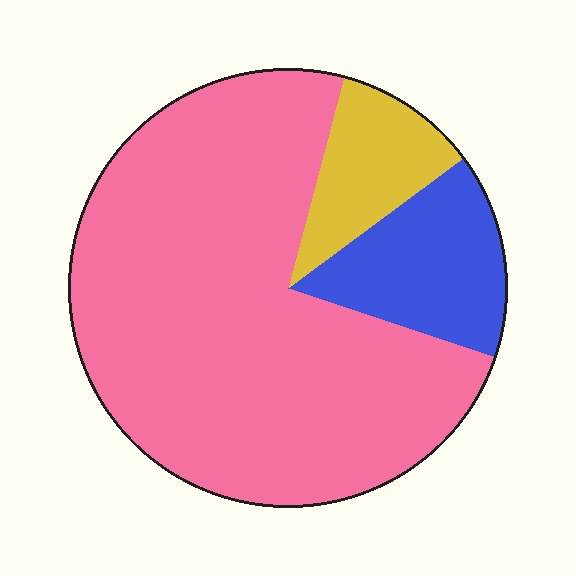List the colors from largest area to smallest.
From largest to smallest: pink, blue, yellow.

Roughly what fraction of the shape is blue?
Blue takes up about one sixth (1/6) of the shape.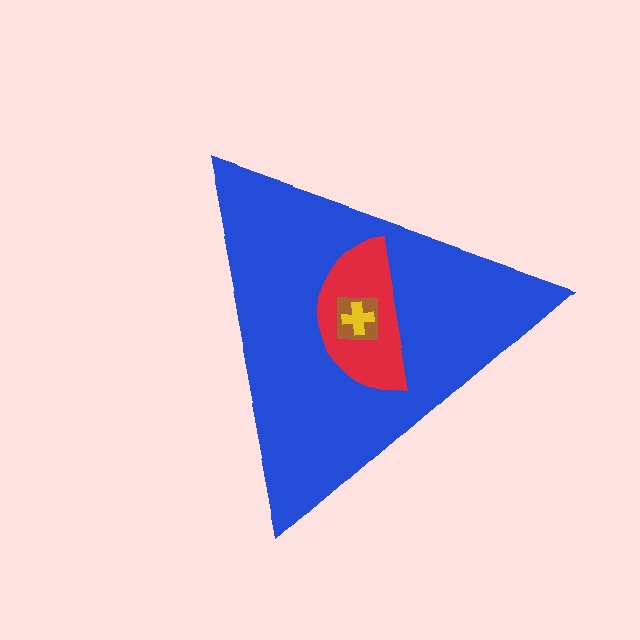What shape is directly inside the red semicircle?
The brown square.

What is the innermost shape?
The yellow cross.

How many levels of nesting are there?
4.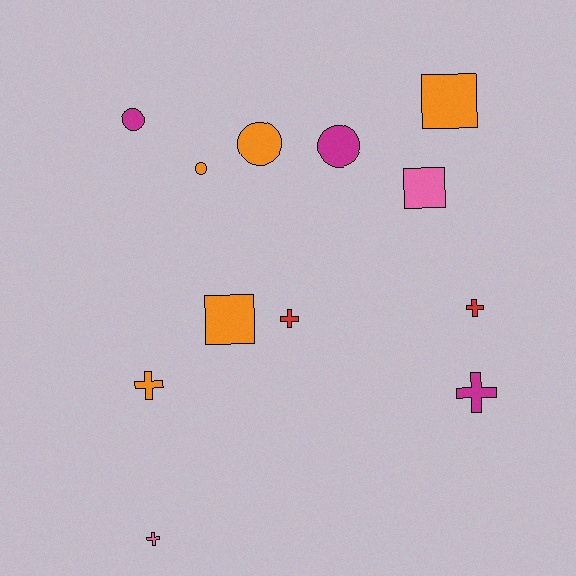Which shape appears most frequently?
Cross, with 5 objects.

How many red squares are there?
There are no red squares.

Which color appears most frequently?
Orange, with 5 objects.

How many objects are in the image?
There are 12 objects.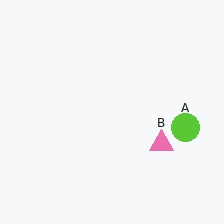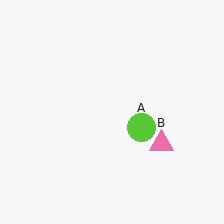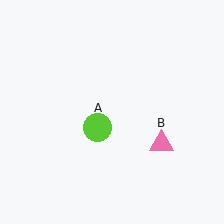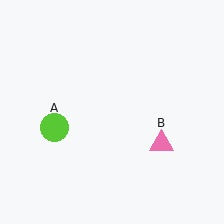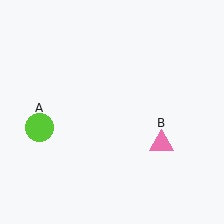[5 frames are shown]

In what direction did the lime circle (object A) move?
The lime circle (object A) moved left.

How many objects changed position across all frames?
1 object changed position: lime circle (object A).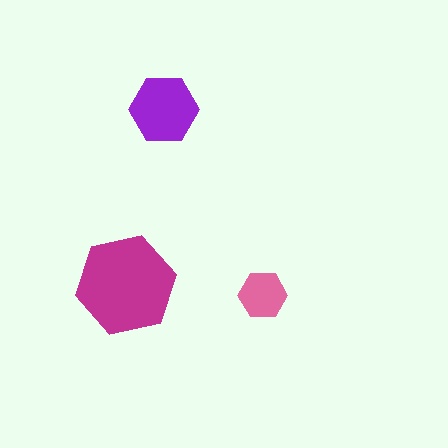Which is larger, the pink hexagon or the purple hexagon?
The purple one.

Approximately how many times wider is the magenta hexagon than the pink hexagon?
About 2 times wider.